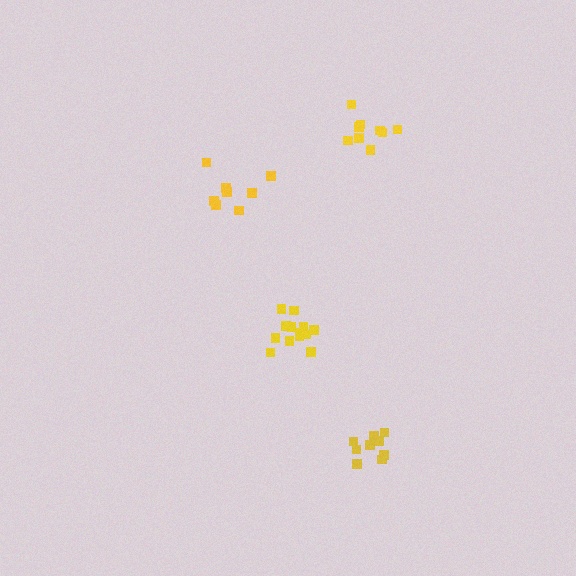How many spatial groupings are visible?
There are 4 spatial groupings.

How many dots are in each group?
Group 1: 8 dots, Group 2: 9 dots, Group 3: 10 dots, Group 4: 13 dots (40 total).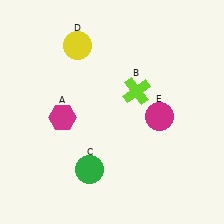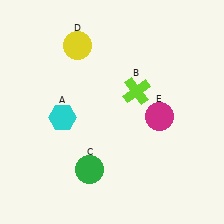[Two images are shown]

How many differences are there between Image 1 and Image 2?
There is 1 difference between the two images.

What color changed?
The hexagon (A) changed from magenta in Image 1 to cyan in Image 2.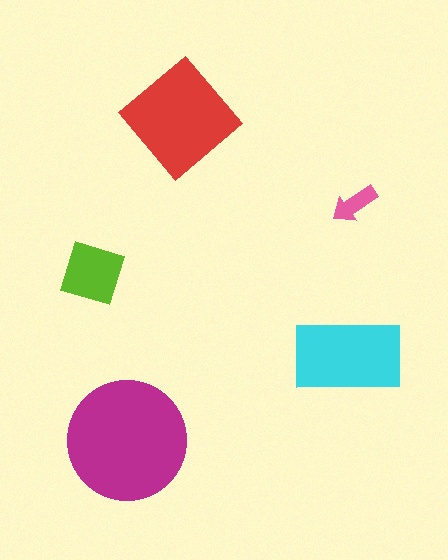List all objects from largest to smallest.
The magenta circle, the red diamond, the cyan rectangle, the lime diamond, the pink arrow.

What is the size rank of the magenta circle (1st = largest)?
1st.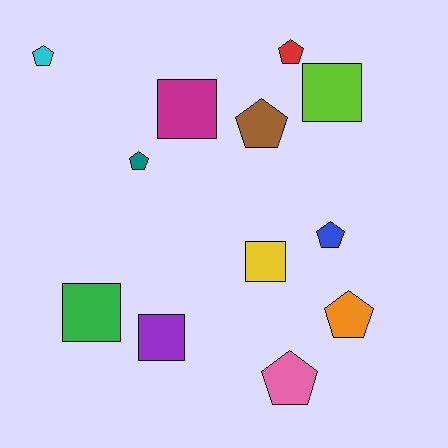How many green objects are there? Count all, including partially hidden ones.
There is 1 green object.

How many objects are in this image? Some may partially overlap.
There are 12 objects.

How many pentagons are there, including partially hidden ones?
There are 7 pentagons.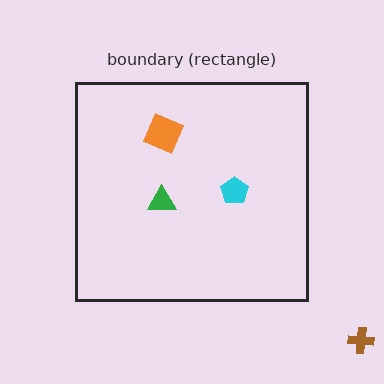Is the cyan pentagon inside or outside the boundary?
Inside.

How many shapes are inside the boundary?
3 inside, 1 outside.